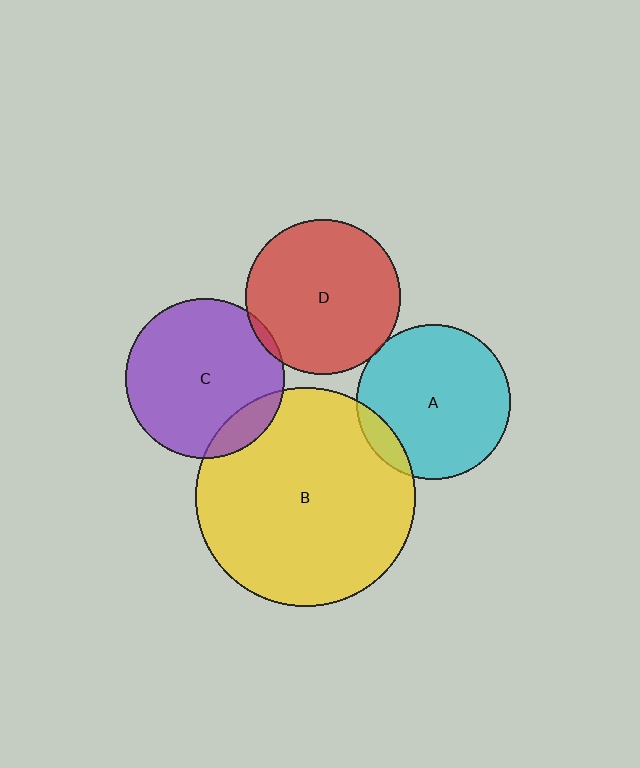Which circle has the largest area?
Circle B (yellow).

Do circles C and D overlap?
Yes.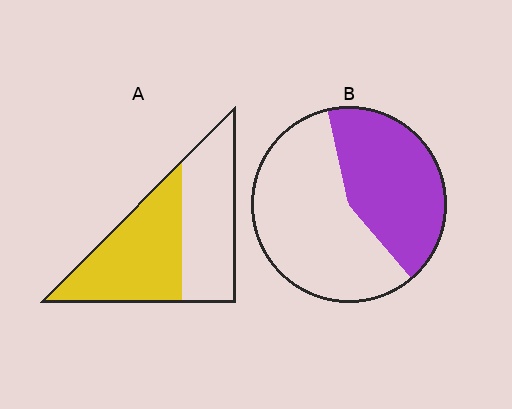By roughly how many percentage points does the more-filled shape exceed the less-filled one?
By roughly 10 percentage points (A over B).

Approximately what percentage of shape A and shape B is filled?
A is approximately 55% and B is approximately 45%.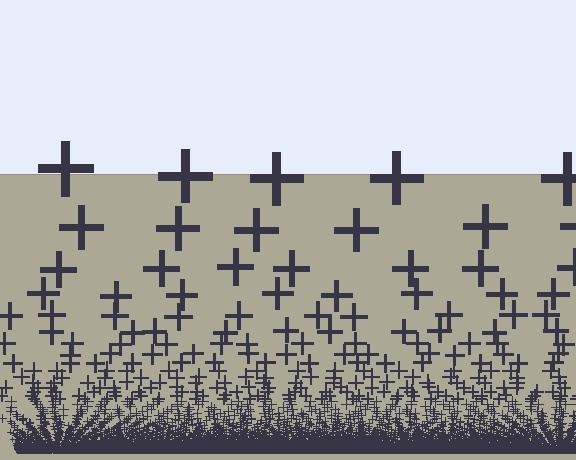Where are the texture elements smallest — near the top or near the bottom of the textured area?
Near the bottom.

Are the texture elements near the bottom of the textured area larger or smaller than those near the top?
Smaller. The gradient is inverted — elements near the bottom are smaller and denser.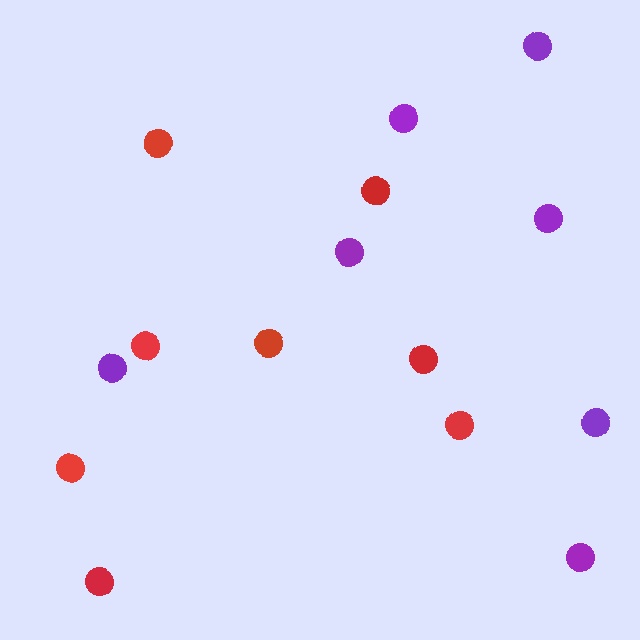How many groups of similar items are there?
There are 2 groups: one group of red circles (8) and one group of purple circles (7).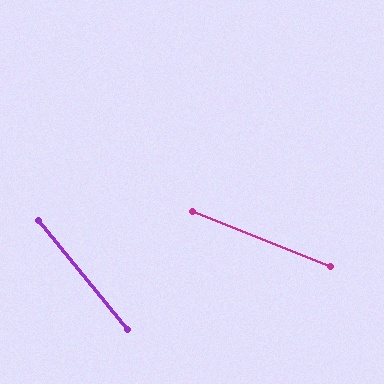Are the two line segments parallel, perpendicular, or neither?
Neither parallel nor perpendicular — they differ by about 29°.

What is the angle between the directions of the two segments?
Approximately 29 degrees.